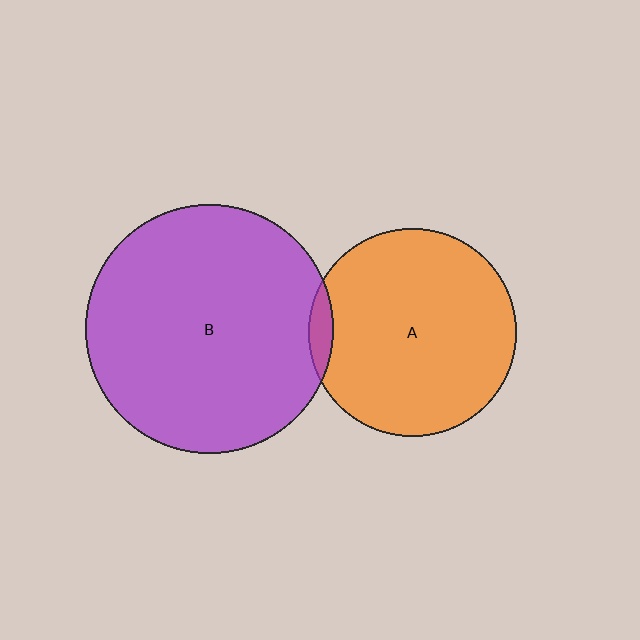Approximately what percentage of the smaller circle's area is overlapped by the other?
Approximately 5%.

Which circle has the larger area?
Circle B (purple).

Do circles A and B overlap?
Yes.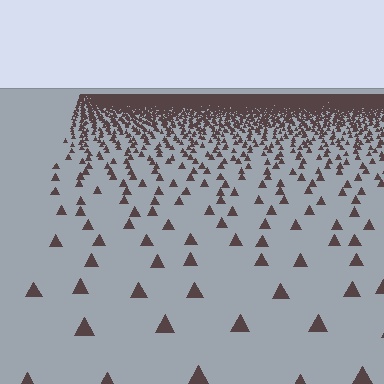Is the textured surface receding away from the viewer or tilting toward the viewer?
The surface is receding away from the viewer. Texture elements get smaller and denser toward the top.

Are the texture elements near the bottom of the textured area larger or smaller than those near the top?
Larger. Near the bottom, elements are closer to the viewer and appear at a bigger on-screen size.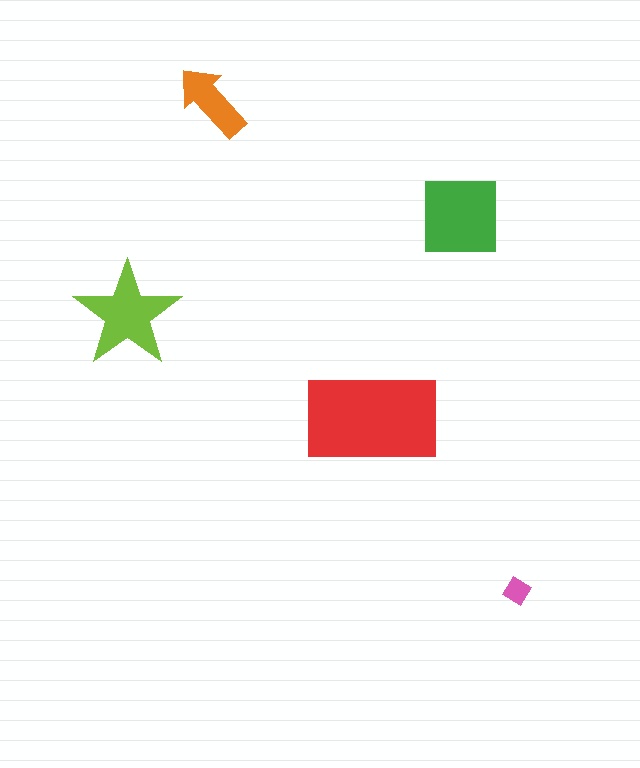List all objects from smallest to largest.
The pink diamond, the orange arrow, the lime star, the green square, the red rectangle.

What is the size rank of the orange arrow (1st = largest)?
4th.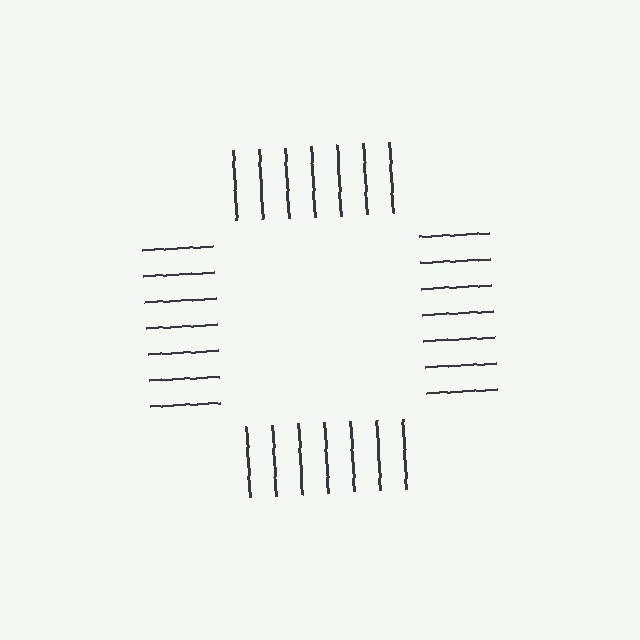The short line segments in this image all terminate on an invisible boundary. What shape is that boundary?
An illusory square — the line segments terminate on its edges but no continuous stroke is drawn.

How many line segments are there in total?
28 — 7 along each of the 4 edges.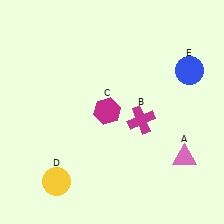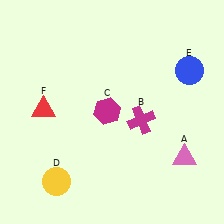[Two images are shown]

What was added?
A red triangle (F) was added in Image 2.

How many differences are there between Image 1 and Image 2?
There is 1 difference between the two images.